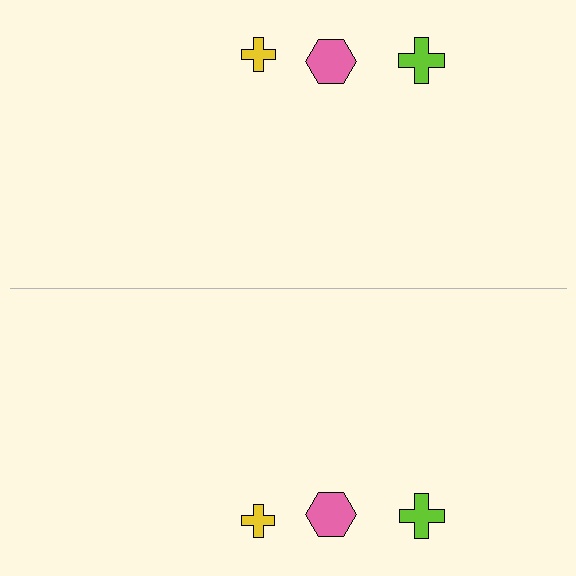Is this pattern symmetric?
Yes, this pattern has bilateral (reflection) symmetry.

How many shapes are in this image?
There are 6 shapes in this image.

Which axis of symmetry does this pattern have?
The pattern has a horizontal axis of symmetry running through the center of the image.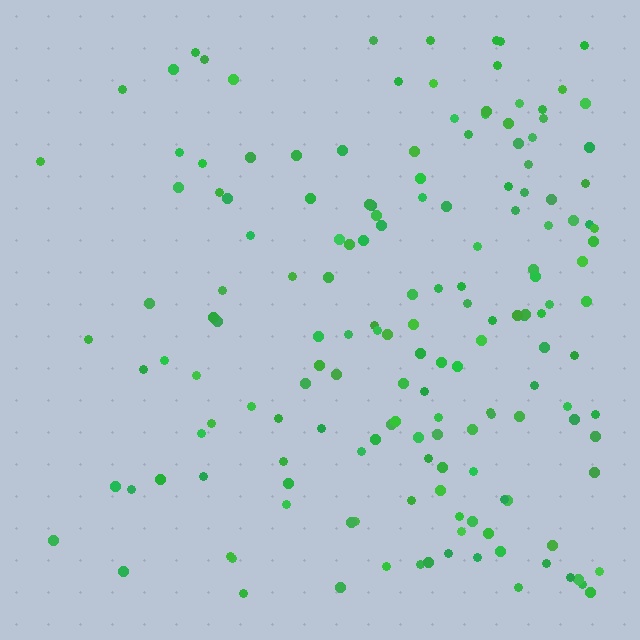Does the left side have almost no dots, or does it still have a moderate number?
Still a moderate number, just noticeably fewer than the right.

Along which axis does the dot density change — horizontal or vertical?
Horizontal.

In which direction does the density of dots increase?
From left to right, with the right side densest.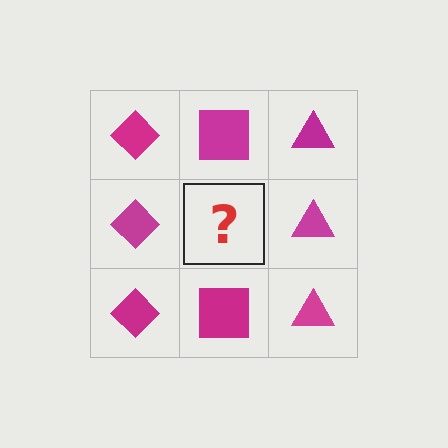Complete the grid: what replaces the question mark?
The question mark should be replaced with a magenta square.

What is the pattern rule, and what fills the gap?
The rule is that each column has a consistent shape. The gap should be filled with a magenta square.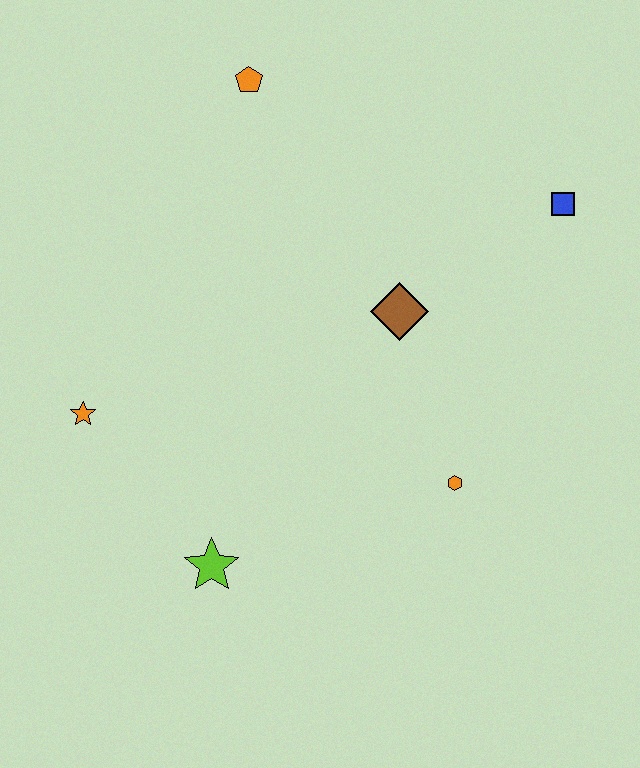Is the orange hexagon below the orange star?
Yes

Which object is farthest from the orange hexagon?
The orange pentagon is farthest from the orange hexagon.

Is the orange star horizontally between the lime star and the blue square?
No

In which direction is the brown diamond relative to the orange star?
The brown diamond is to the right of the orange star.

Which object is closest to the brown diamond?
The orange hexagon is closest to the brown diamond.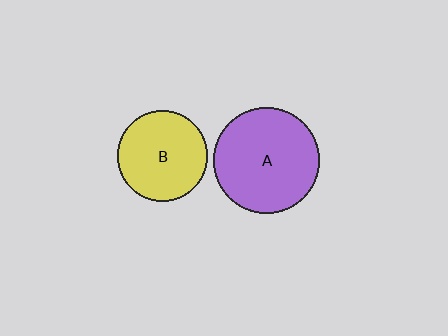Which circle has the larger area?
Circle A (purple).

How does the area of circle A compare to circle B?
Approximately 1.4 times.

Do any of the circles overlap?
No, none of the circles overlap.